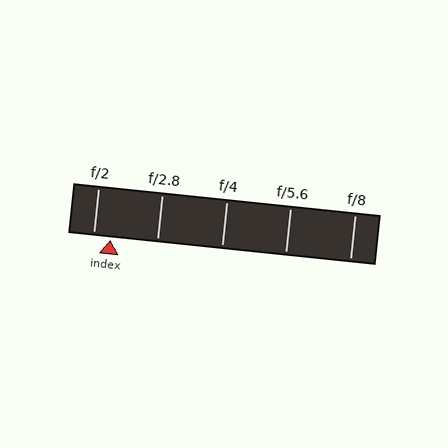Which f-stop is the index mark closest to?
The index mark is closest to f/2.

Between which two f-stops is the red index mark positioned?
The index mark is between f/2 and f/2.8.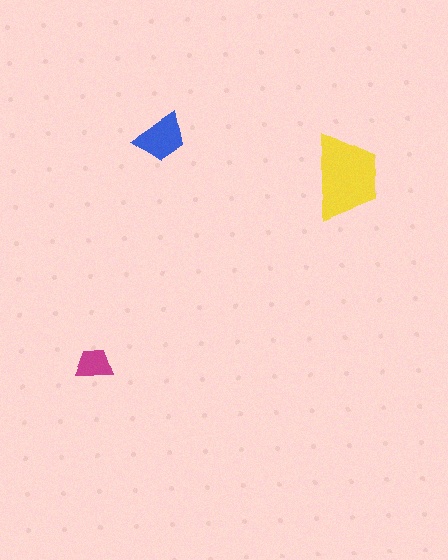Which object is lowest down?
The magenta trapezoid is bottommost.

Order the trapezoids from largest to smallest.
the yellow one, the blue one, the magenta one.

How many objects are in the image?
There are 3 objects in the image.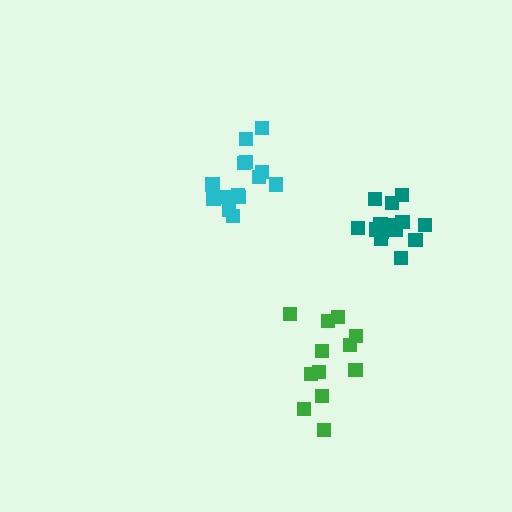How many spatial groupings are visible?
There are 3 spatial groupings.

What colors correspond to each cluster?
The clusters are colored: cyan, green, teal.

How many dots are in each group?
Group 1: 15 dots, Group 2: 12 dots, Group 3: 14 dots (41 total).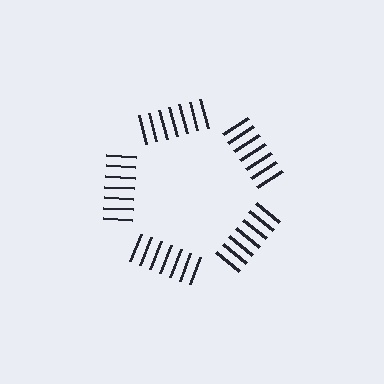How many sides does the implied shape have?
5 sides — the line-ends trace a pentagon.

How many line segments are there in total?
35 — 7 along each of the 5 edges.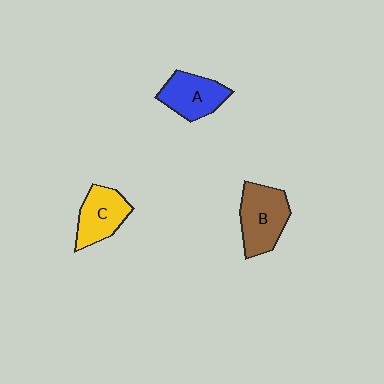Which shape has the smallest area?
Shape C (yellow).